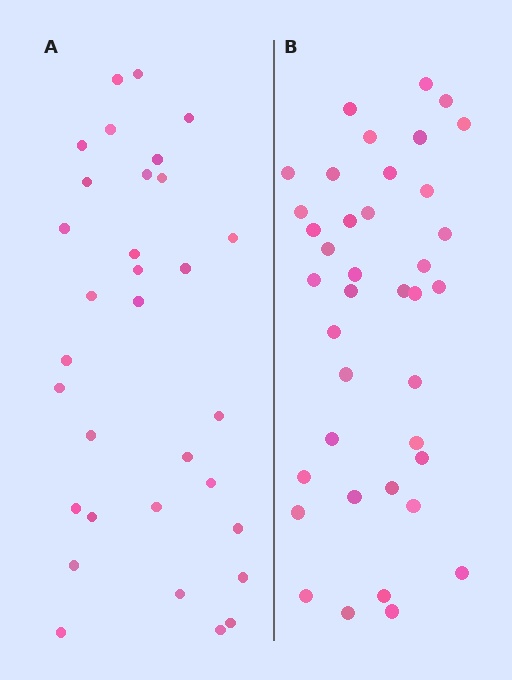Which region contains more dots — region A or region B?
Region B (the right region) has more dots.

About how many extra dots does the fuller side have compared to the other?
Region B has roughly 8 or so more dots than region A.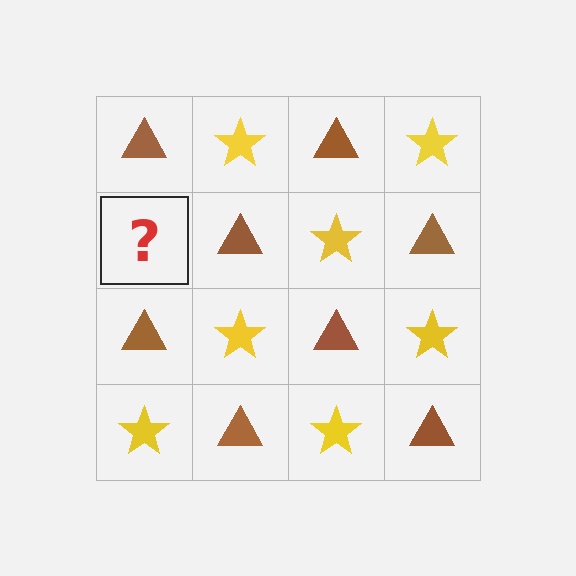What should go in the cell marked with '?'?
The missing cell should contain a yellow star.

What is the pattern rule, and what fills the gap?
The rule is that it alternates brown triangle and yellow star in a checkerboard pattern. The gap should be filled with a yellow star.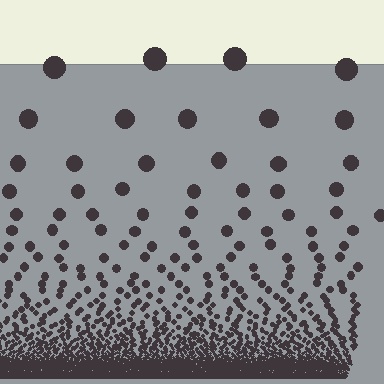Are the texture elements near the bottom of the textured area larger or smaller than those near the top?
Smaller. The gradient is inverted — elements near the bottom are smaller and denser.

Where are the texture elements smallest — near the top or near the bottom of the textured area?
Near the bottom.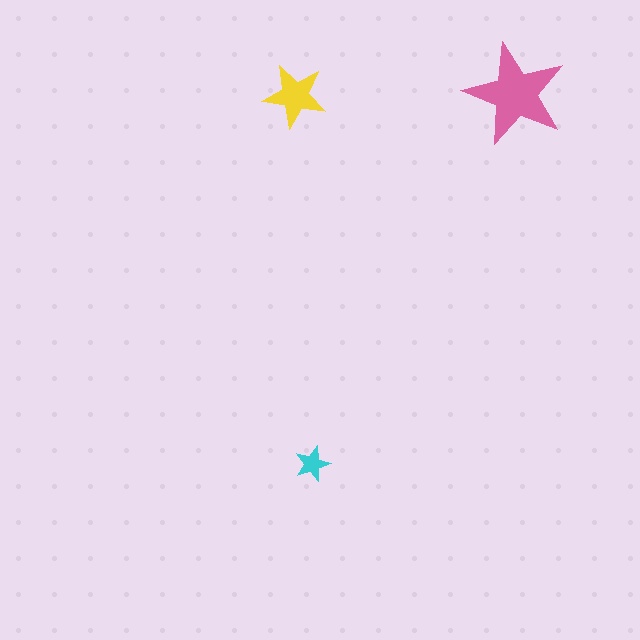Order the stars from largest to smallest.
the pink one, the yellow one, the cyan one.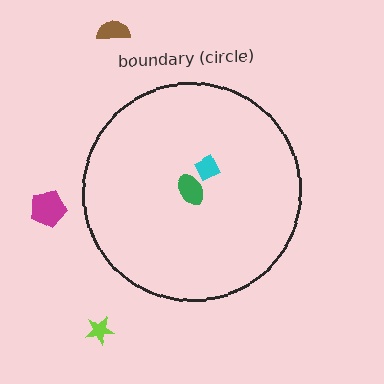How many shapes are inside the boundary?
2 inside, 3 outside.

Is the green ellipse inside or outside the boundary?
Inside.